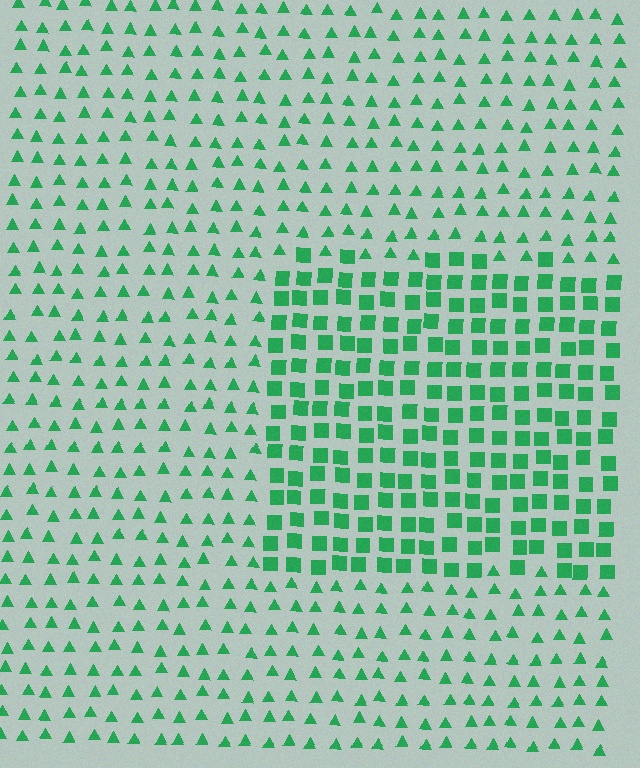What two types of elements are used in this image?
The image uses squares inside the rectangle region and triangles outside it.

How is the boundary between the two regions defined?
The boundary is defined by a change in element shape: squares inside vs. triangles outside. All elements share the same color and spacing.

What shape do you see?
I see a rectangle.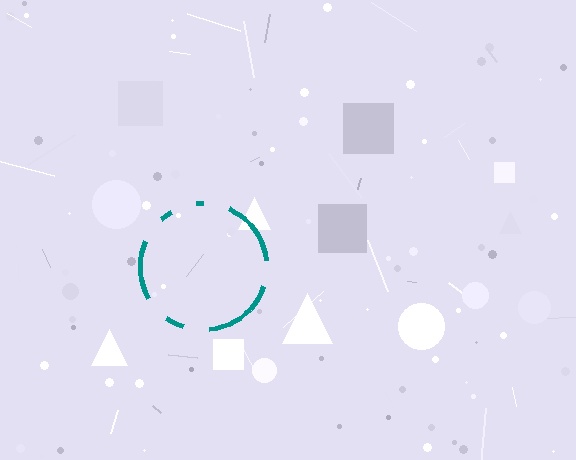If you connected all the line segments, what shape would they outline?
They would outline a circle.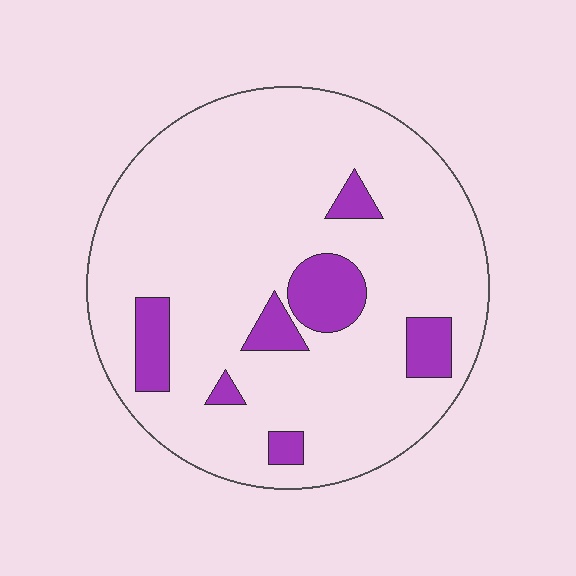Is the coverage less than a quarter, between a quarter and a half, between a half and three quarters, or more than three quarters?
Less than a quarter.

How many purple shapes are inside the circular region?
7.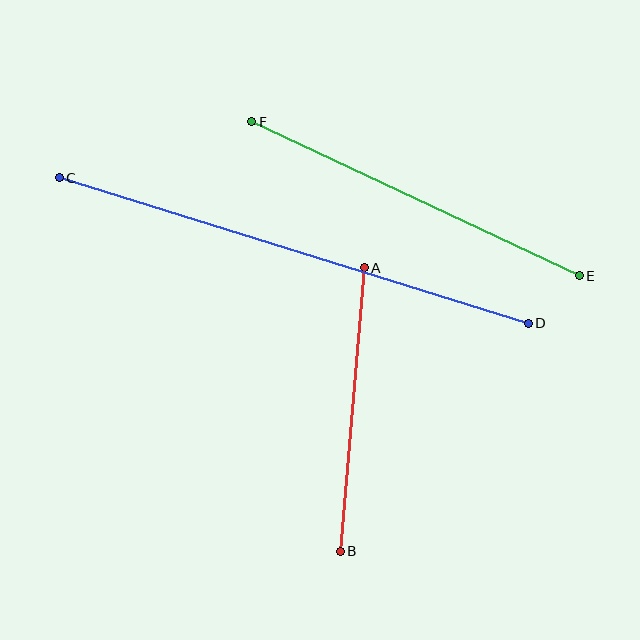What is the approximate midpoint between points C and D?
The midpoint is at approximately (294, 250) pixels.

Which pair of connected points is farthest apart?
Points C and D are farthest apart.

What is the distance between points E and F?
The distance is approximately 362 pixels.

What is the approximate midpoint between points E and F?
The midpoint is at approximately (416, 199) pixels.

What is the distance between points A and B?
The distance is approximately 284 pixels.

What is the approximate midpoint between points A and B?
The midpoint is at approximately (352, 410) pixels.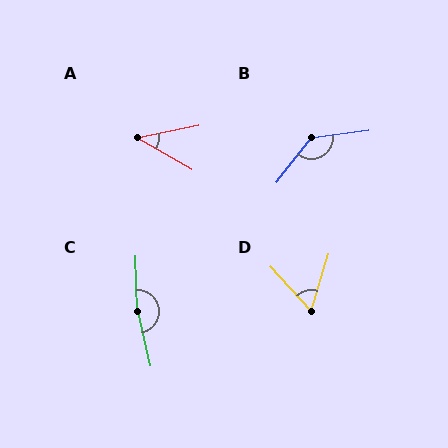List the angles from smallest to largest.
A (42°), D (59°), B (136°), C (169°).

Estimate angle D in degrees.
Approximately 59 degrees.